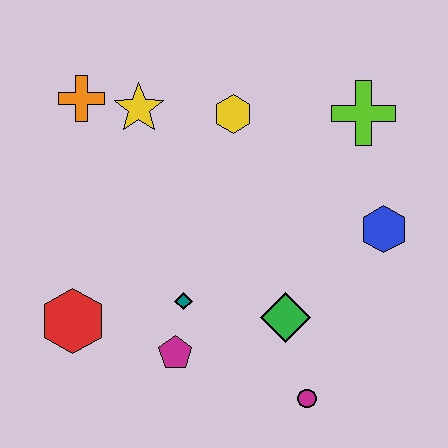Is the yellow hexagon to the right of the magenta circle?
No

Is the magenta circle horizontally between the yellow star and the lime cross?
Yes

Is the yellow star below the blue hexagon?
No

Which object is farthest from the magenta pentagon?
The lime cross is farthest from the magenta pentagon.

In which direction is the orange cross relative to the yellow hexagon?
The orange cross is to the left of the yellow hexagon.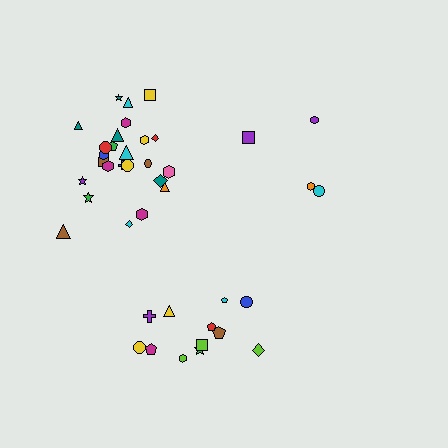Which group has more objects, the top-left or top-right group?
The top-left group.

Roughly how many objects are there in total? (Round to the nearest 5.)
Roughly 40 objects in total.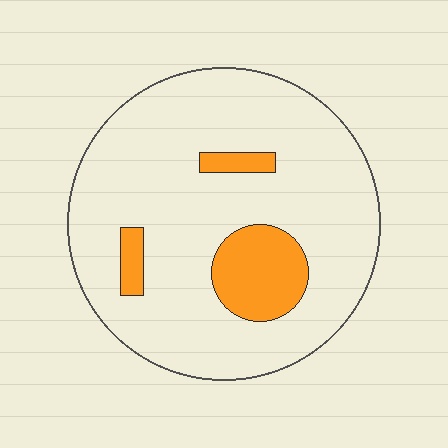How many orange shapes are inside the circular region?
3.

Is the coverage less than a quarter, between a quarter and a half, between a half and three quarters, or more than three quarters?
Less than a quarter.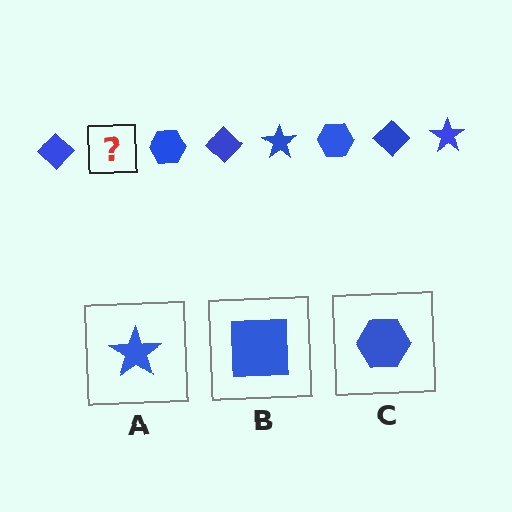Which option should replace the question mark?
Option A.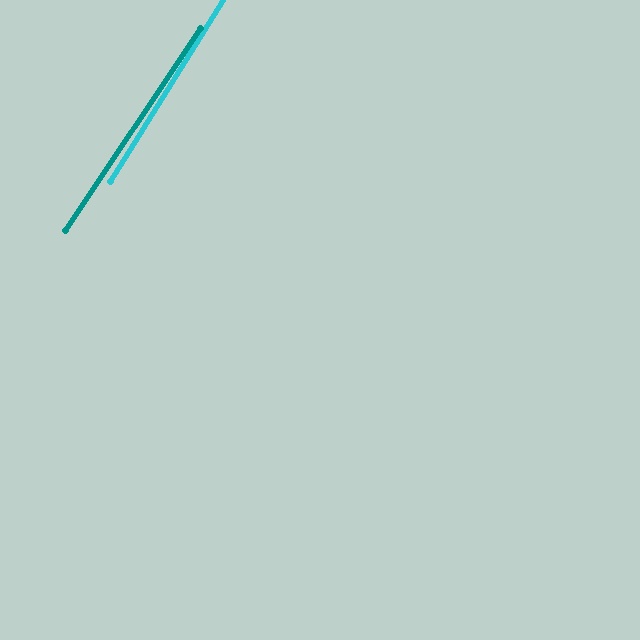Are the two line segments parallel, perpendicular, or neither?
Parallel — their directions differ by only 1.9°.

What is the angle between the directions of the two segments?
Approximately 2 degrees.